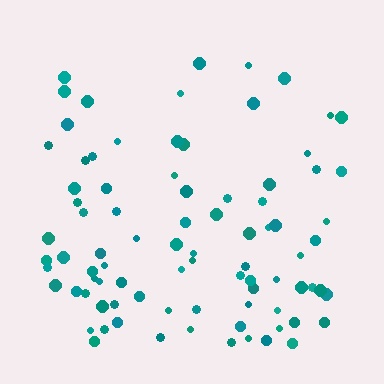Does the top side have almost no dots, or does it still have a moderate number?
Still a moderate number, just noticeably fewer than the bottom.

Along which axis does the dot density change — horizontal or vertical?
Vertical.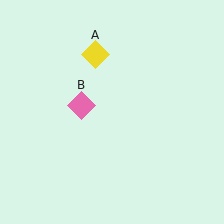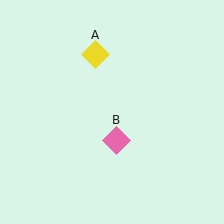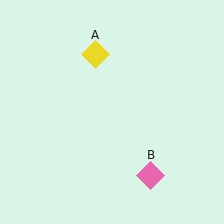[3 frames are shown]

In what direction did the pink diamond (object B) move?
The pink diamond (object B) moved down and to the right.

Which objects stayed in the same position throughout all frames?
Yellow diamond (object A) remained stationary.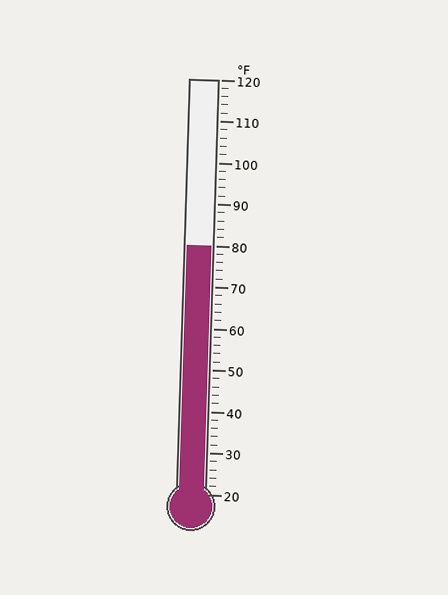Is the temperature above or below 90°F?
The temperature is below 90°F.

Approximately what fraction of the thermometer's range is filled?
The thermometer is filled to approximately 60% of its range.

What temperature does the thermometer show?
The thermometer shows approximately 80°F.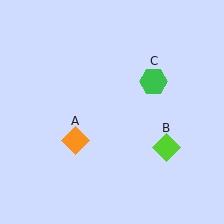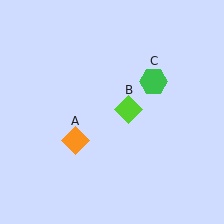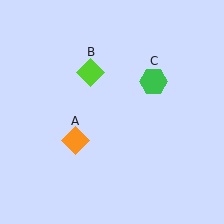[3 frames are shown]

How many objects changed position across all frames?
1 object changed position: lime diamond (object B).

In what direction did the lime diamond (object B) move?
The lime diamond (object B) moved up and to the left.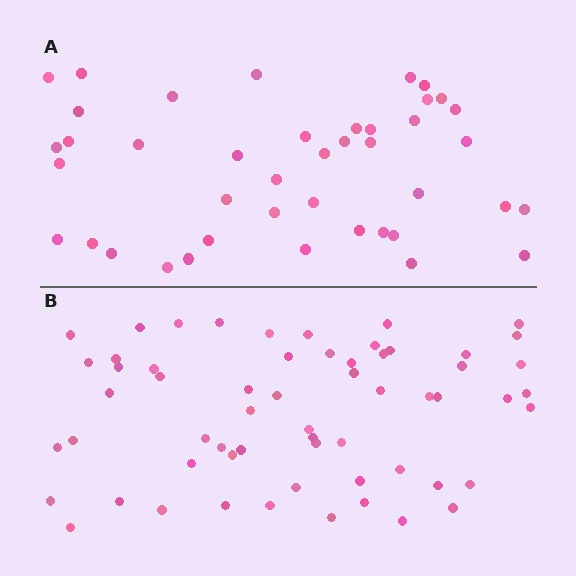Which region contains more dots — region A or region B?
Region B (the bottom region) has more dots.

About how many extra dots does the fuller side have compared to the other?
Region B has approximately 20 more dots than region A.